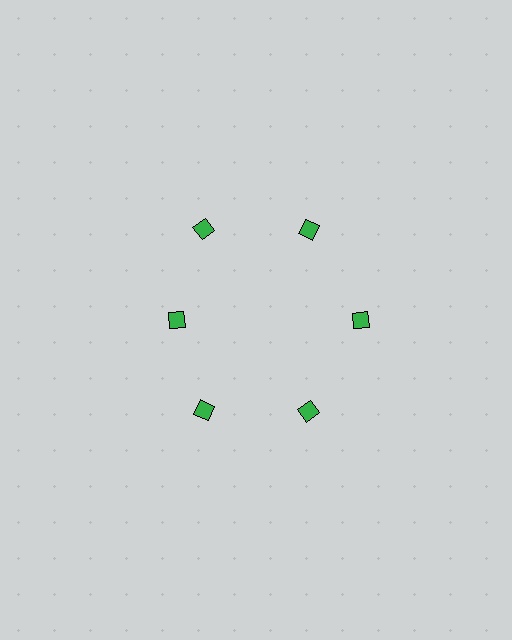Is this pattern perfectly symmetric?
No. The 6 green diamonds are arranged in a ring, but one element near the 9 o'clock position is pulled inward toward the center, breaking the 6-fold rotational symmetry.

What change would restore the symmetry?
The symmetry would be restored by moving it outward, back onto the ring so that all 6 diamonds sit at equal angles and equal distance from the center.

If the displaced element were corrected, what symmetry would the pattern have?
It would have 6-fold rotational symmetry — the pattern would map onto itself every 60 degrees.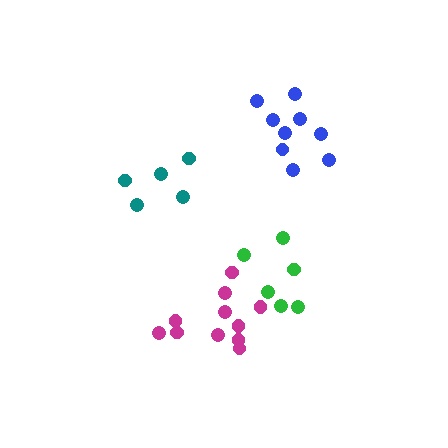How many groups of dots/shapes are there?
There are 4 groups.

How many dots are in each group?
Group 1: 9 dots, Group 2: 11 dots, Group 3: 5 dots, Group 4: 6 dots (31 total).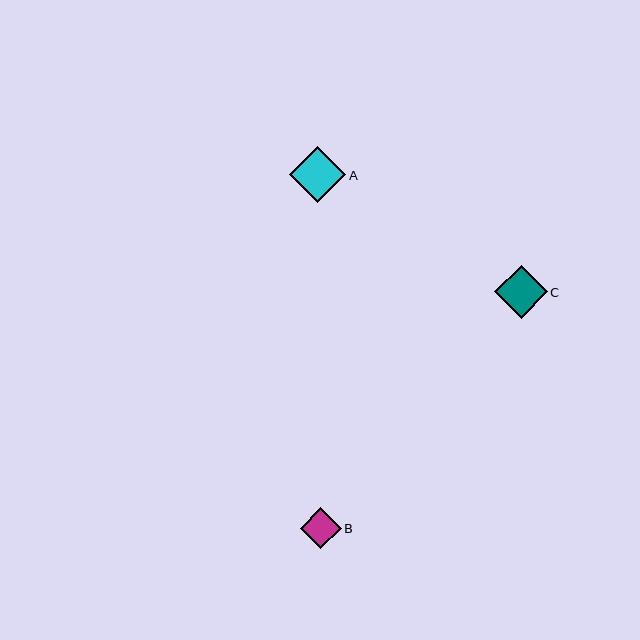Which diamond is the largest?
Diamond A is the largest with a size of approximately 56 pixels.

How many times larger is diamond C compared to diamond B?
Diamond C is approximately 1.3 times the size of diamond B.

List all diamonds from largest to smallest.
From largest to smallest: A, C, B.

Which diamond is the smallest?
Diamond B is the smallest with a size of approximately 41 pixels.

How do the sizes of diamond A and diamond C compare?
Diamond A and diamond C are approximately the same size.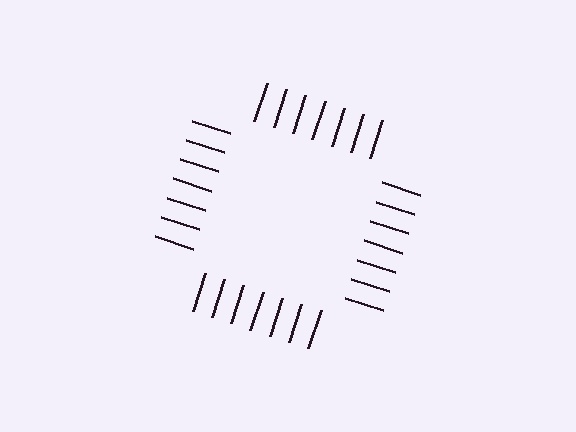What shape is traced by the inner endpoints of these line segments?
An illusory square — the line segments terminate on its edges but no continuous stroke is drawn.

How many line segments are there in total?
28 — 7 along each of the 4 edges.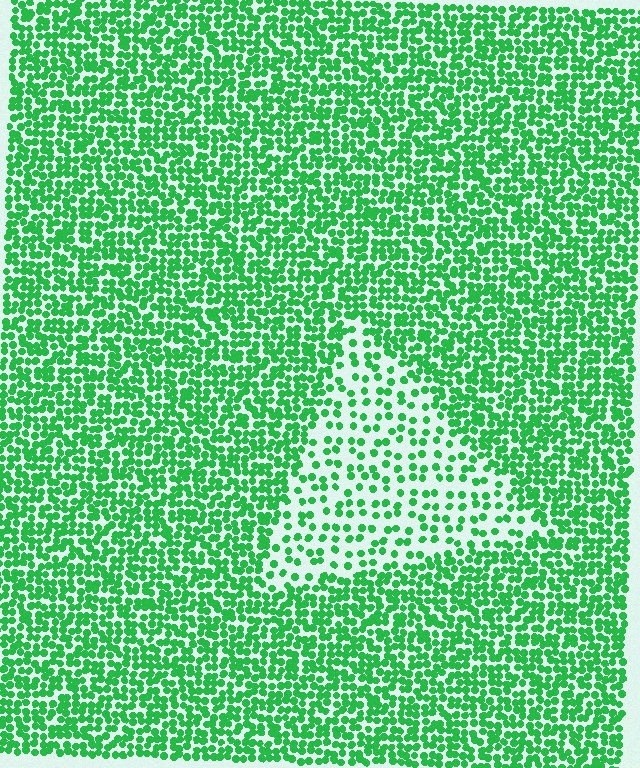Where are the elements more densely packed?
The elements are more densely packed outside the triangle boundary.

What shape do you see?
I see a triangle.